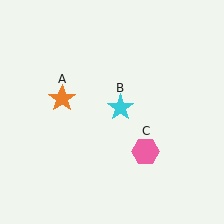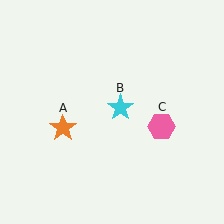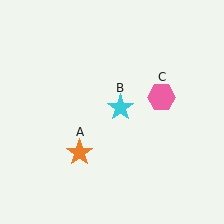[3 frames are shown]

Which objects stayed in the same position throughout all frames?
Cyan star (object B) remained stationary.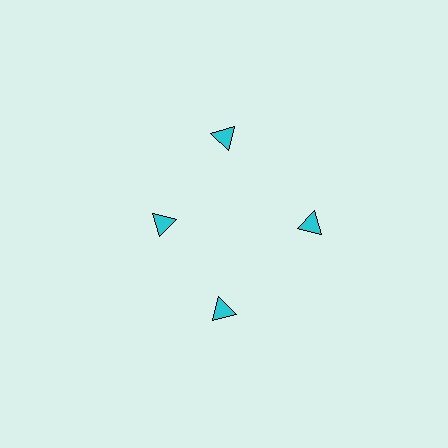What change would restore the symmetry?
The symmetry would be restored by moving it outward, back onto the ring so that all 4 triangles sit at equal angles and equal distance from the center.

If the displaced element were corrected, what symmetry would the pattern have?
It would have 4-fold rotational symmetry — the pattern would map onto itself every 90 degrees.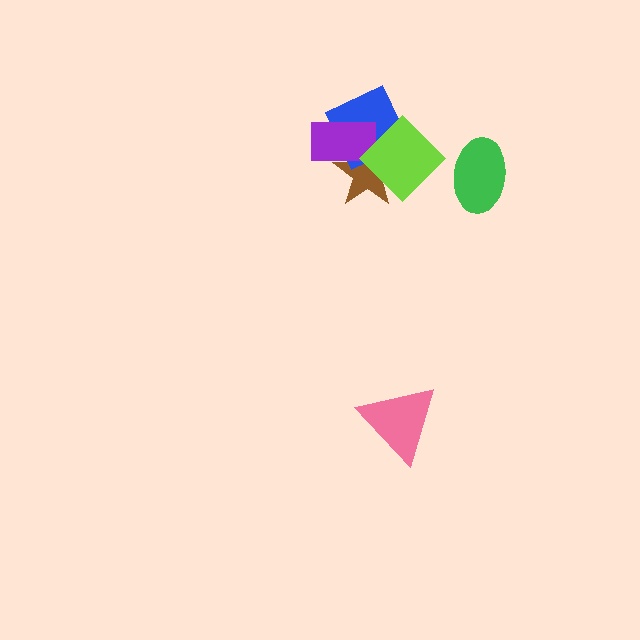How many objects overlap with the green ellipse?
0 objects overlap with the green ellipse.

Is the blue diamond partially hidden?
Yes, it is partially covered by another shape.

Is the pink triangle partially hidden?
No, no other shape covers it.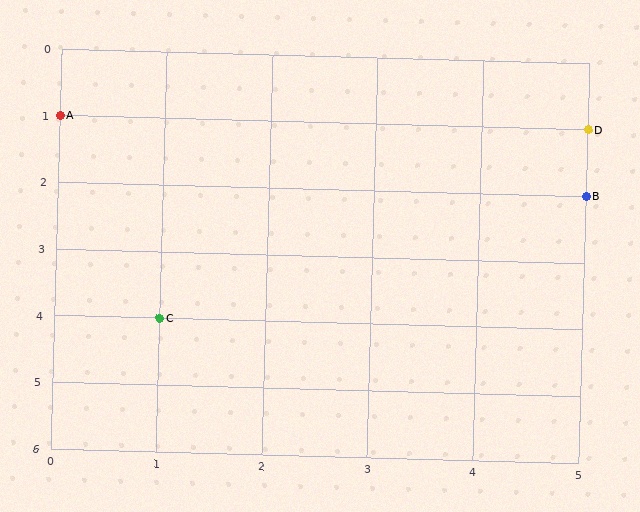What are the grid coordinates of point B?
Point B is at grid coordinates (5, 2).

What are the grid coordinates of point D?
Point D is at grid coordinates (5, 1).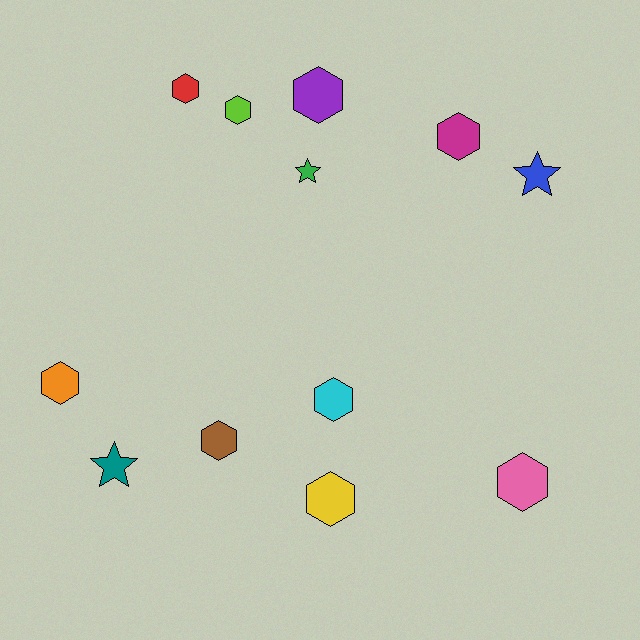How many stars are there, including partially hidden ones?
There are 3 stars.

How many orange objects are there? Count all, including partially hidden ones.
There is 1 orange object.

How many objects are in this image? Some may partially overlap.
There are 12 objects.